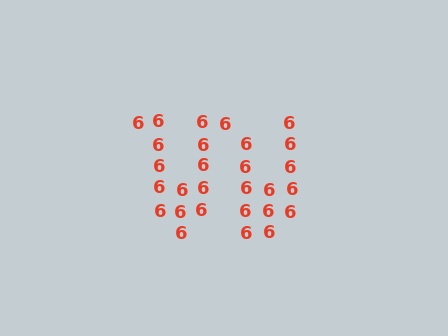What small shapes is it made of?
It is made of small digit 6's.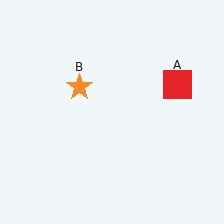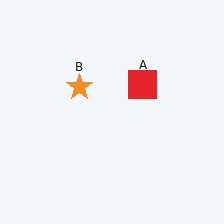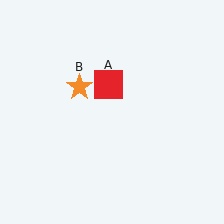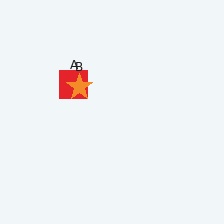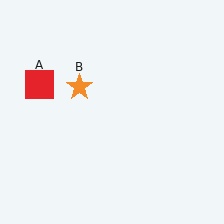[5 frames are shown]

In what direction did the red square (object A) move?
The red square (object A) moved left.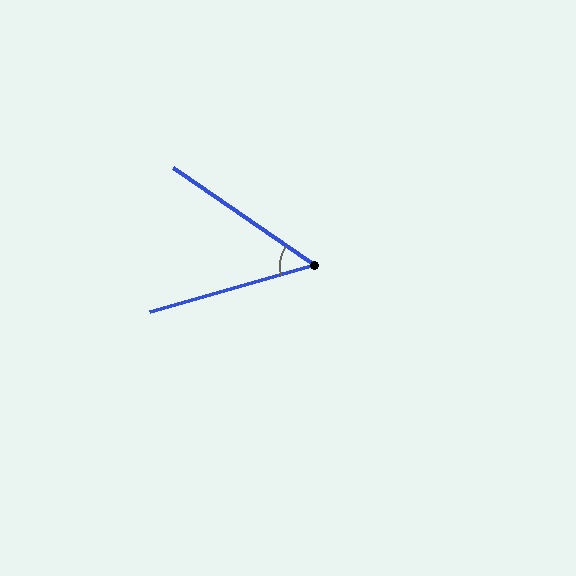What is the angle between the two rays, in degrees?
Approximately 50 degrees.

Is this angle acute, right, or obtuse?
It is acute.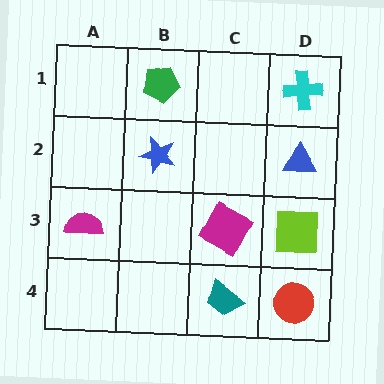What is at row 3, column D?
A lime square.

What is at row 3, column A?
A magenta semicircle.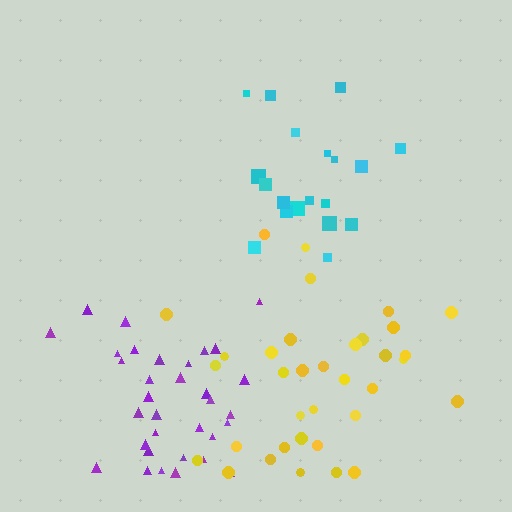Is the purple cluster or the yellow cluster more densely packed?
Purple.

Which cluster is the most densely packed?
Purple.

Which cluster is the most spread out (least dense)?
Yellow.